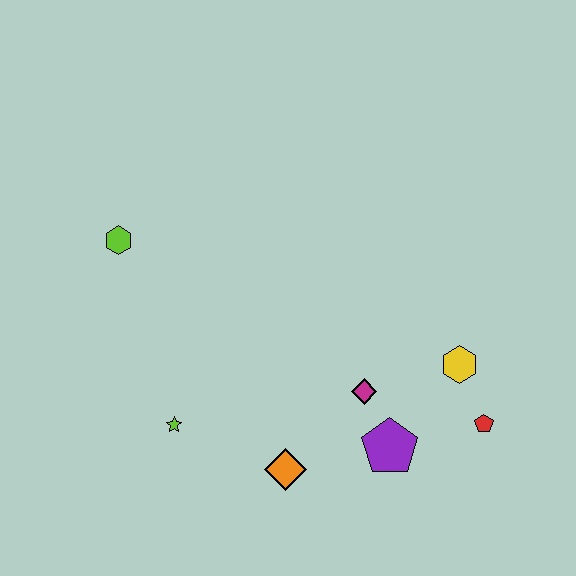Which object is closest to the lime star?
The orange diamond is closest to the lime star.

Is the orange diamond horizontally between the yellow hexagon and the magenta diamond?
No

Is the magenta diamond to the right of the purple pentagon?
No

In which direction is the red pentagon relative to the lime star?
The red pentagon is to the right of the lime star.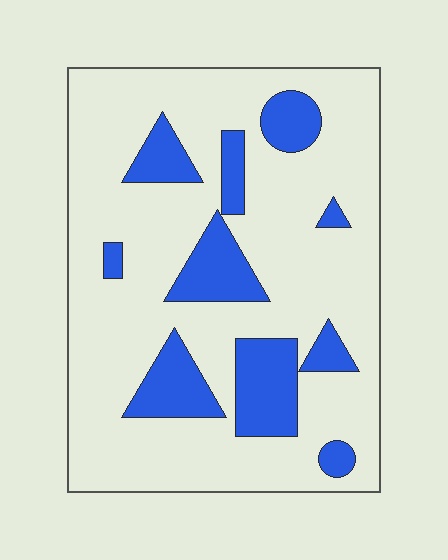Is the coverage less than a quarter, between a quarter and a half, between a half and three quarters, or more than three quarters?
Less than a quarter.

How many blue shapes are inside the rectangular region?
10.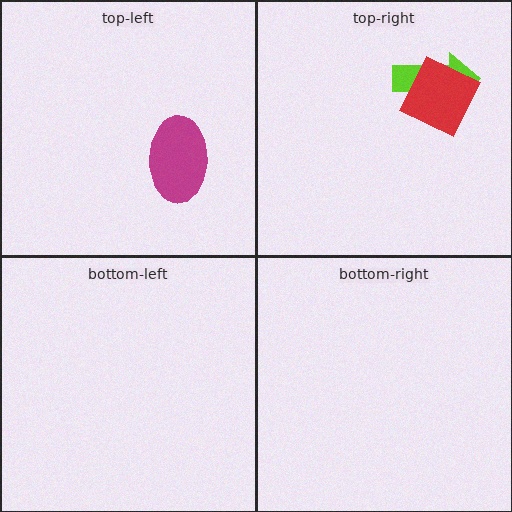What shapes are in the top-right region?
The lime arrow, the red diamond.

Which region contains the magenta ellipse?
The top-left region.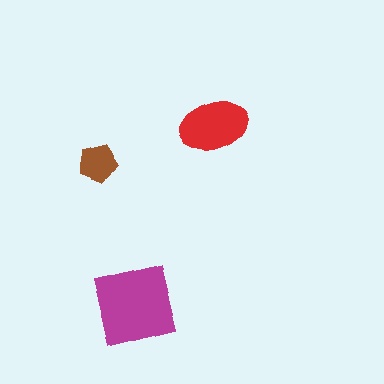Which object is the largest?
The magenta square.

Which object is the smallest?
The brown pentagon.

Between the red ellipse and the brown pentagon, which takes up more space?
The red ellipse.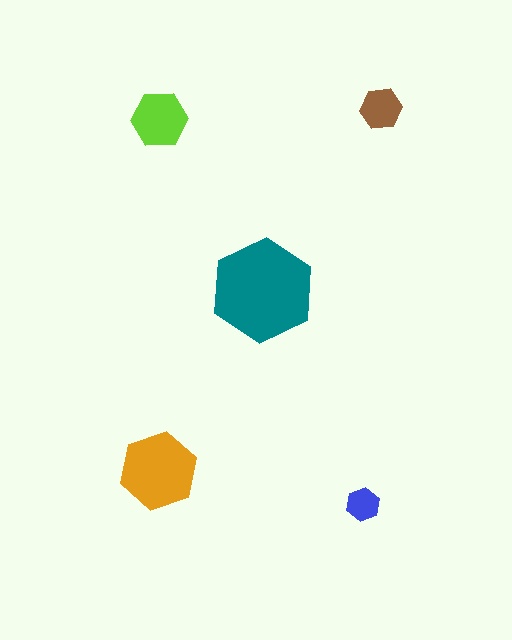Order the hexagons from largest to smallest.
the teal one, the orange one, the lime one, the brown one, the blue one.